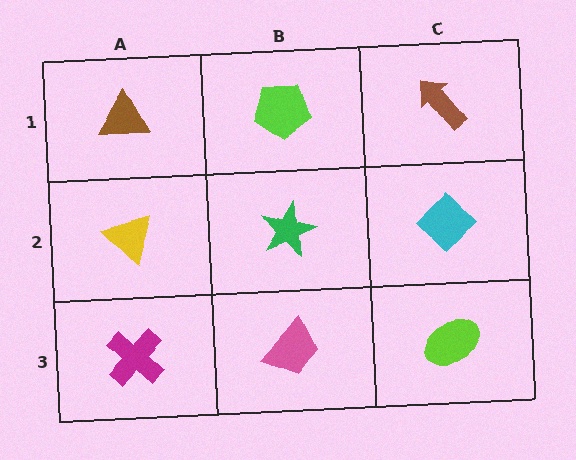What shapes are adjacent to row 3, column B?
A green star (row 2, column B), a magenta cross (row 3, column A), a lime ellipse (row 3, column C).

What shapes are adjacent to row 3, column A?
A yellow triangle (row 2, column A), a pink trapezoid (row 3, column B).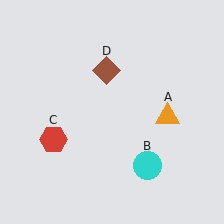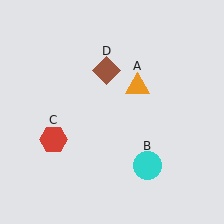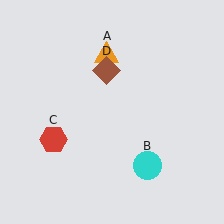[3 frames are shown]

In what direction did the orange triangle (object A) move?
The orange triangle (object A) moved up and to the left.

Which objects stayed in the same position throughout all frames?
Cyan circle (object B) and red hexagon (object C) and brown diamond (object D) remained stationary.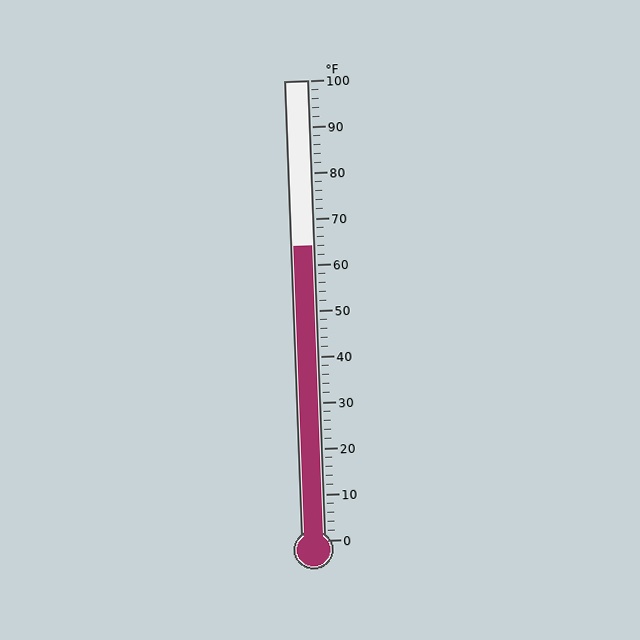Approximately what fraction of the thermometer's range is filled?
The thermometer is filled to approximately 65% of its range.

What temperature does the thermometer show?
The thermometer shows approximately 64°F.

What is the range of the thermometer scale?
The thermometer scale ranges from 0°F to 100°F.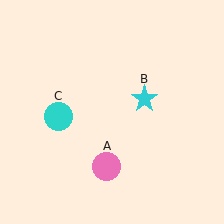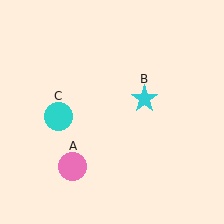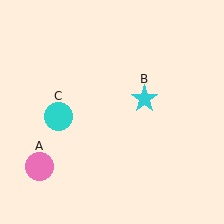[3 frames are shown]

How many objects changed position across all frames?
1 object changed position: pink circle (object A).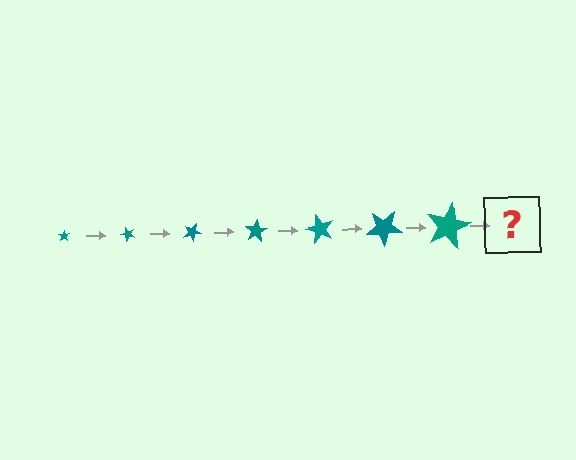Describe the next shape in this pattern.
It should be a star, larger than the previous one and rotated 350 degrees from the start.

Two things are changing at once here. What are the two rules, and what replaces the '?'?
The two rules are that the star grows larger each step and it rotates 50 degrees each step. The '?' should be a star, larger than the previous one and rotated 350 degrees from the start.